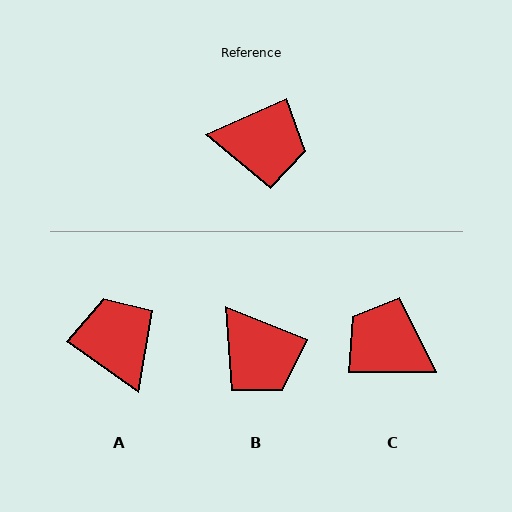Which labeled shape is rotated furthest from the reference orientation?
C, about 156 degrees away.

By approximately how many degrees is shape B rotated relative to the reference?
Approximately 46 degrees clockwise.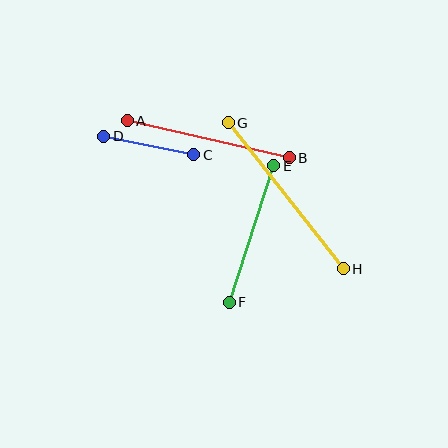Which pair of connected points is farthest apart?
Points G and H are farthest apart.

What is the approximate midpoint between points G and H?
The midpoint is at approximately (286, 196) pixels.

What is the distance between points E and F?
The distance is approximately 143 pixels.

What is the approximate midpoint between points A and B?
The midpoint is at approximately (208, 139) pixels.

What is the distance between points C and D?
The distance is approximately 92 pixels.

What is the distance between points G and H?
The distance is approximately 186 pixels.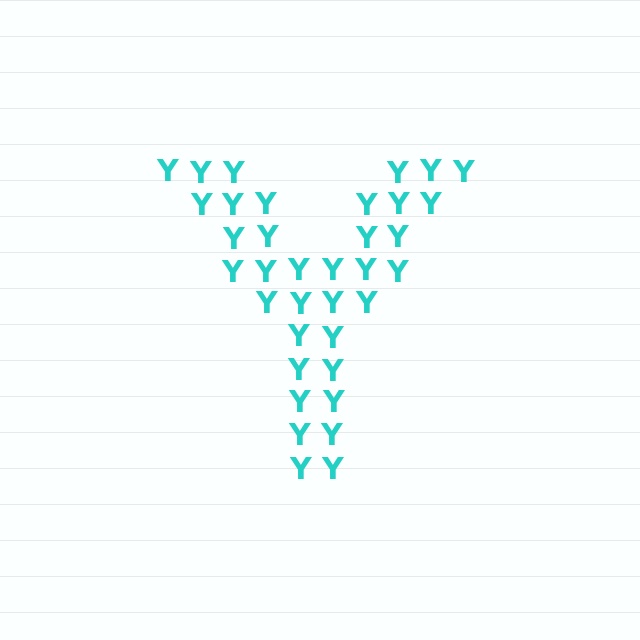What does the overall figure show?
The overall figure shows the letter Y.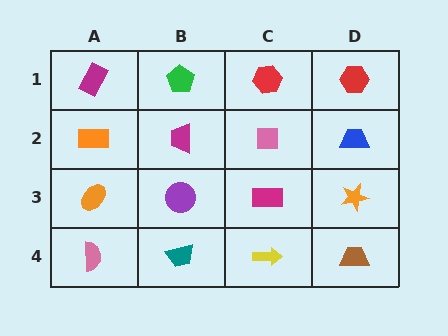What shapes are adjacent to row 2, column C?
A red hexagon (row 1, column C), a magenta rectangle (row 3, column C), a magenta trapezoid (row 2, column B), a blue trapezoid (row 2, column D).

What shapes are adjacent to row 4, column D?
An orange star (row 3, column D), a yellow arrow (row 4, column C).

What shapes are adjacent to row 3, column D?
A blue trapezoid (row 2, column D), a brown trapezoid (row 4, column D), a magenta rectangle (row 3, column C).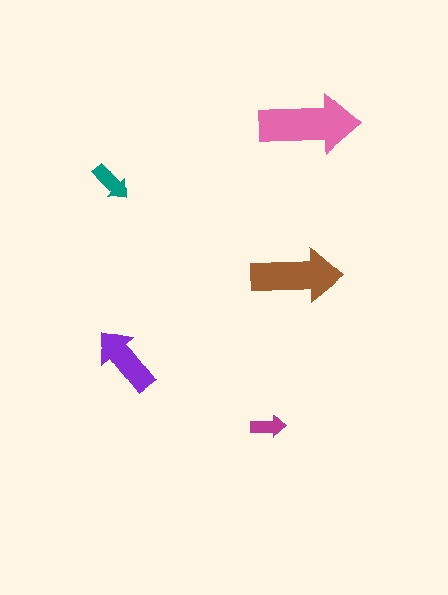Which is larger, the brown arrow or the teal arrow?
The brown one.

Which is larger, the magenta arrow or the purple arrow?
The purple one.